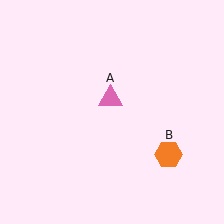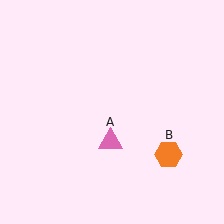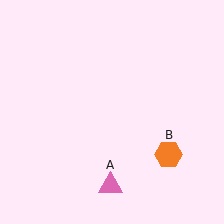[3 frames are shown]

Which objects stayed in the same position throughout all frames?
Orange hexagon (object B) remained stationary.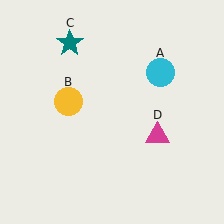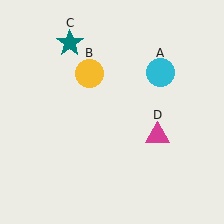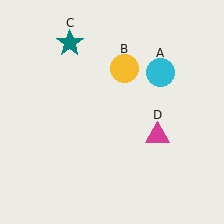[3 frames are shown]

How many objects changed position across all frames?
1 object changed position: yellow circle (object B).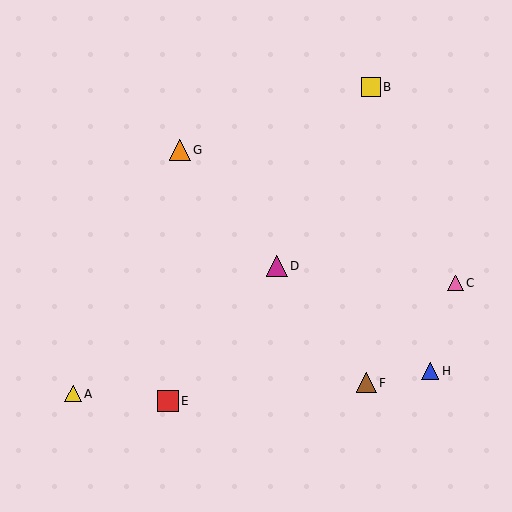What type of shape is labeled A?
Shape A is a yellow triangle.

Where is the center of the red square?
The center of the red square is at (168, 401).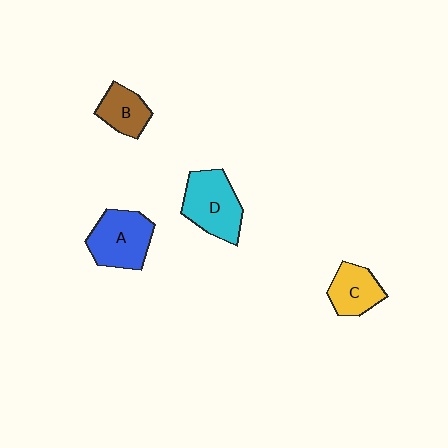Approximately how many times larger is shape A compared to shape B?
Approximately 1.6 times.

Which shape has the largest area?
Shape D (cyan).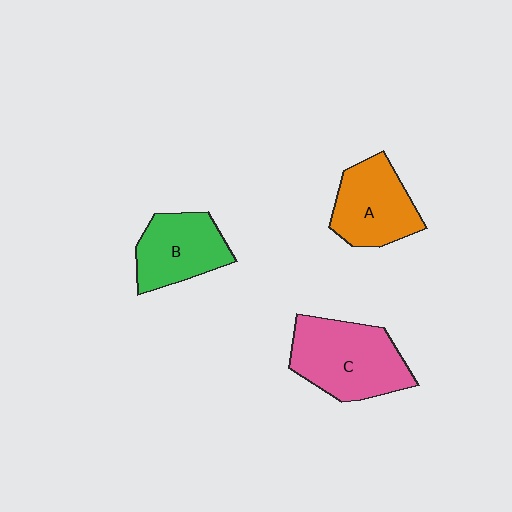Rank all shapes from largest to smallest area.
From largest to smallest: C (pink), A (orange), B (green).